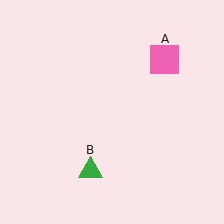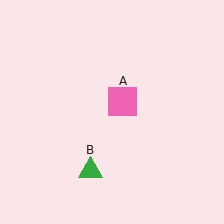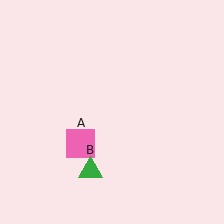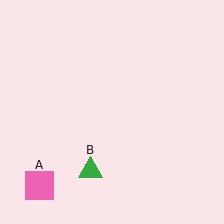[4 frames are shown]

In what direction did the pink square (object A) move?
The pink square (object A) moved down and to the left.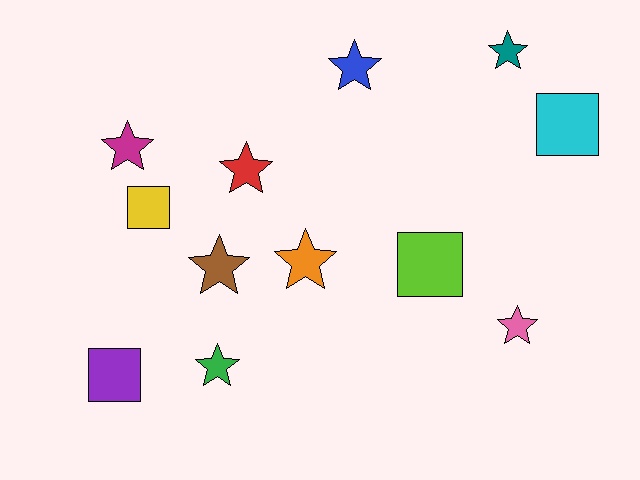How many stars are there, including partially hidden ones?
There are 8 stars.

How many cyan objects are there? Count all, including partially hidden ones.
There is 1 cyan object.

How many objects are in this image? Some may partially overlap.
There are 12 objects.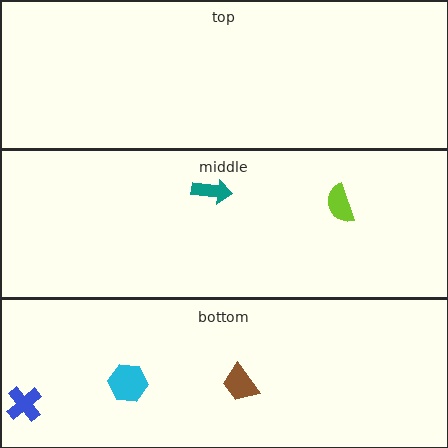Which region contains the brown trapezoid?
The bottom region.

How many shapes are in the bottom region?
3.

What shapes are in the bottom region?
The brown trapezoid, the blue cross, the cyan hexagon.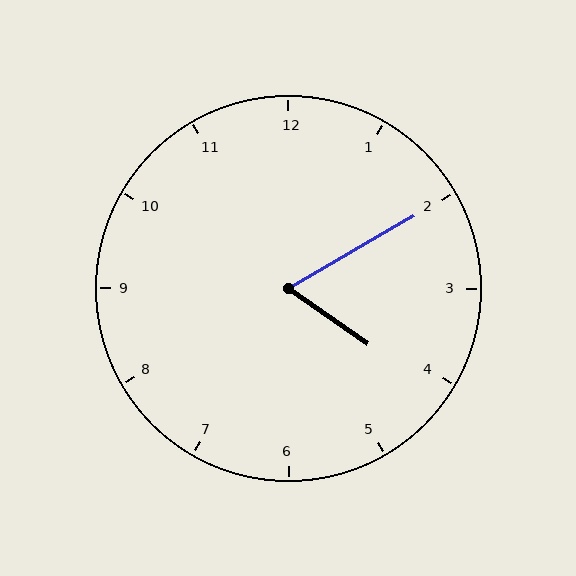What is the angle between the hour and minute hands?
Approximately 65 degrees.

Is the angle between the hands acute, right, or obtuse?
It is acute.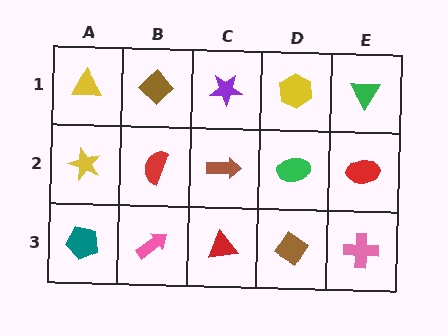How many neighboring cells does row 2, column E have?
3.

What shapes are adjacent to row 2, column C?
A purple star (row 1, column C), a red triangle (row 3, column C), a red semicircle (row 2, column B), a green ellipse (row 2, column D).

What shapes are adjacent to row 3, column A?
A yellow star (row 2, column A), a pink arrow (row 3, column B).